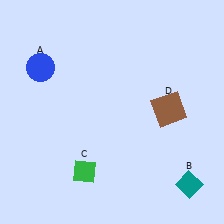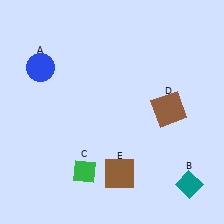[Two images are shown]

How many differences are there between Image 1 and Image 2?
There is 1 difference between the two images.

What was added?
A brown square (E) was added in Image 2.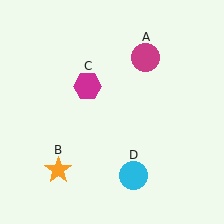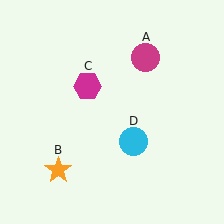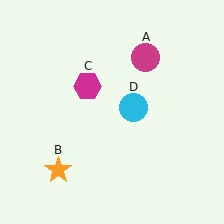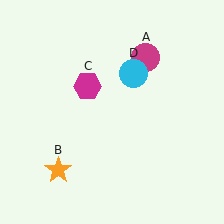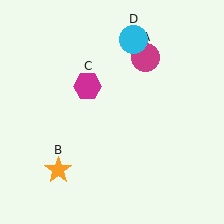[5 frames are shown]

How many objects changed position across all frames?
1 object changed position: cyan circle (object D).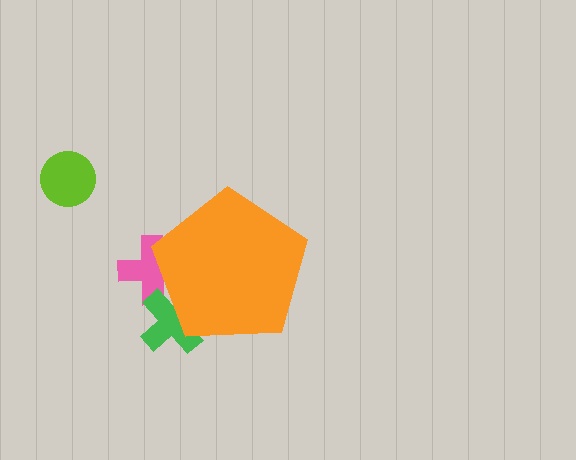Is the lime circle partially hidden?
No, the lime circle is fully visible.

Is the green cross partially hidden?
Yes, the green cross is partially hidden behind the orange pentagon.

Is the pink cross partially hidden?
Yes, the pink cross is partially hidden behind the orange pentagon.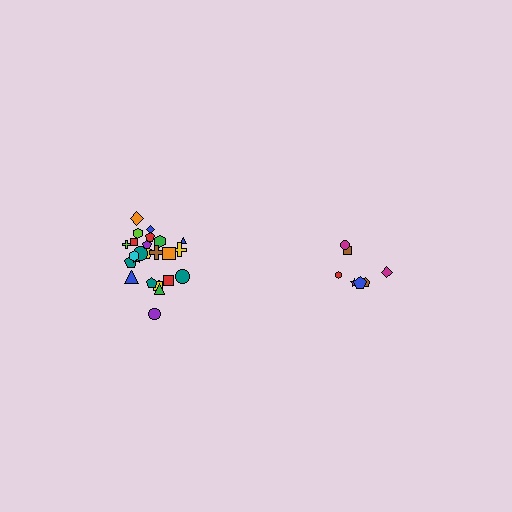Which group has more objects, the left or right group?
The left group.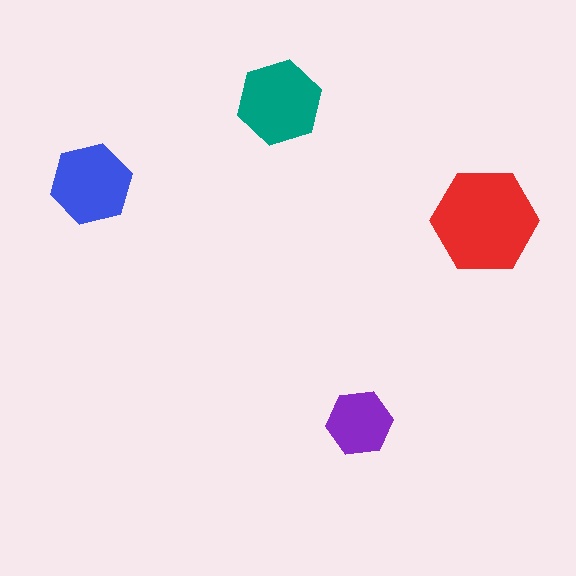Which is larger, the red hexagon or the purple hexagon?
The red one.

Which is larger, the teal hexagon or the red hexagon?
The red one.